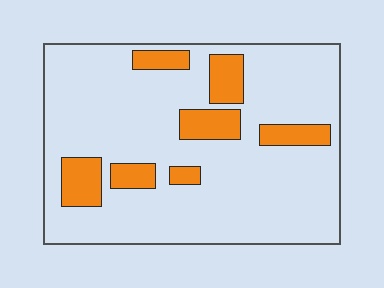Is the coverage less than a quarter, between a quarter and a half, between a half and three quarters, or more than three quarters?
Less than a quarter.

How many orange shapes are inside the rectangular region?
7.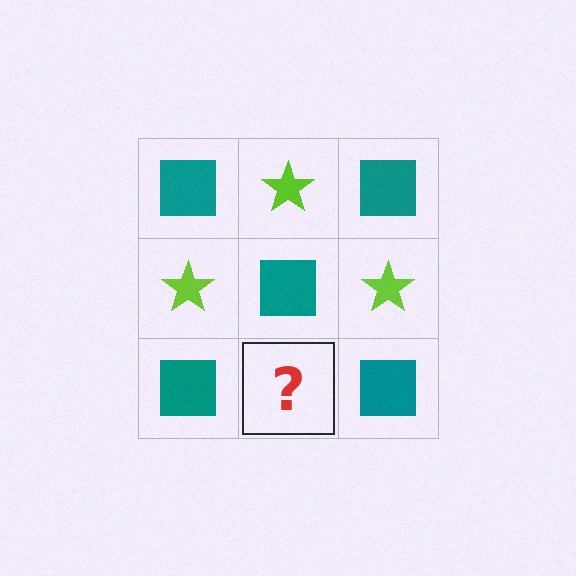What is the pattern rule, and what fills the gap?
The rule is that it alternates teal square and lime star in a checkerboard pattern. The gap should be filled with a lime star.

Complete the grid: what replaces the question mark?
The question mark should be replaced with a lime star.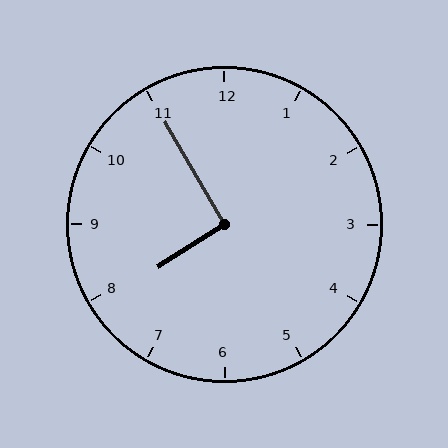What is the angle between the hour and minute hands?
Approximately 92 degrees.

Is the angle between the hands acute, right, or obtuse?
It is right.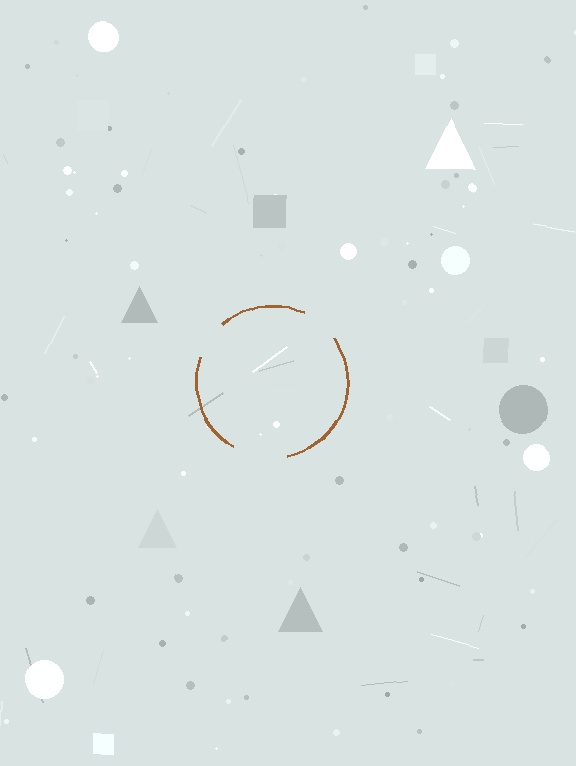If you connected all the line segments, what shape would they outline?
They would outline a circle.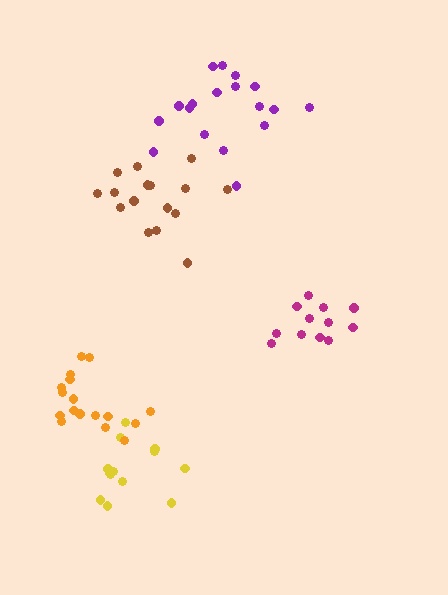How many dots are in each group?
Group 1: 13 dots, Group 2: 17 dots, Group 3: 12 dots, Group 4: 18 dots, Group 5: 16 dots (76 total).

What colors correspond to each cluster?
The clusters are colored: yellow, orange, magenta, purple, brown.